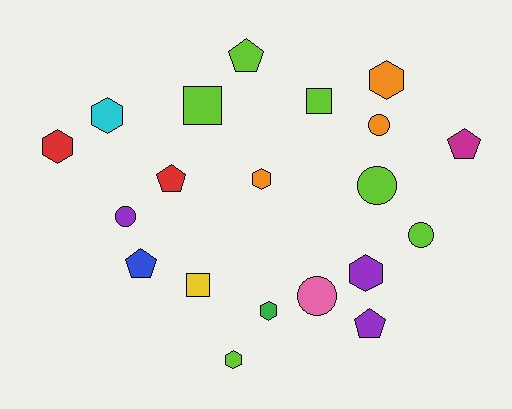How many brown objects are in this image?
There are no brown objects.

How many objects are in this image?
There are 20 objects.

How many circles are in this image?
There are 5 circles.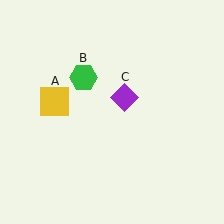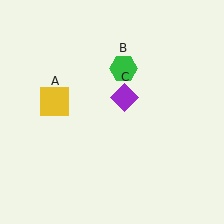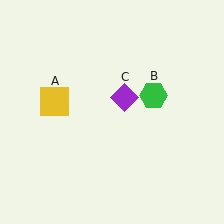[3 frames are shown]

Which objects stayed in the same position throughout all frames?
Yellow square (object A) and purple diamond (object C) remained stationary.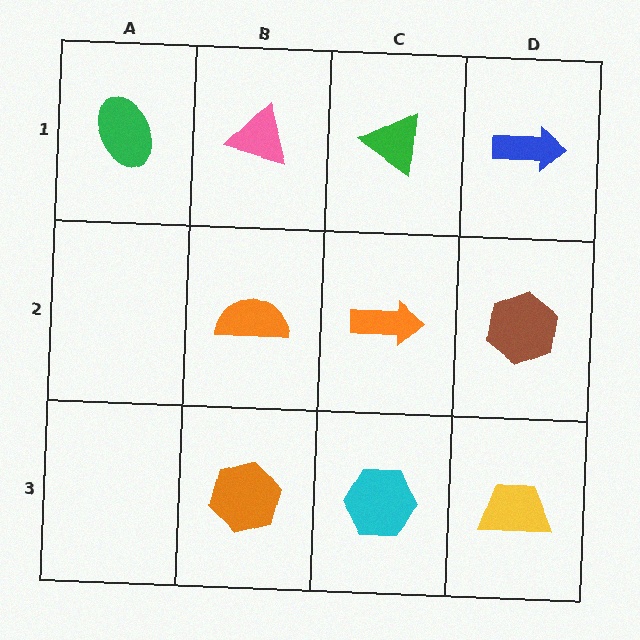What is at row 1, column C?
A green triangle.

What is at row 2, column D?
A brown hexagon.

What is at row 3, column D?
A yellow trapezoid.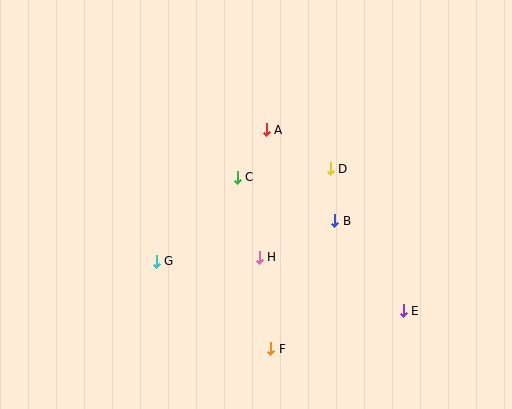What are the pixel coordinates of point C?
Point C is at (237, 177).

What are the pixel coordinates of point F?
Point F is at (271, 349).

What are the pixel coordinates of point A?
Point A is at (266, 130).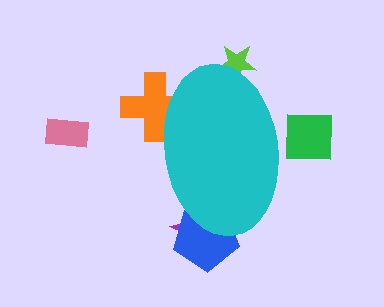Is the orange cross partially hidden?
Yes, the orange cross is partially hidden behind the cyan ellipse.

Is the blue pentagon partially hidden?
Yes, the blue pentagon is partially hidden behind the cyan ellipse.